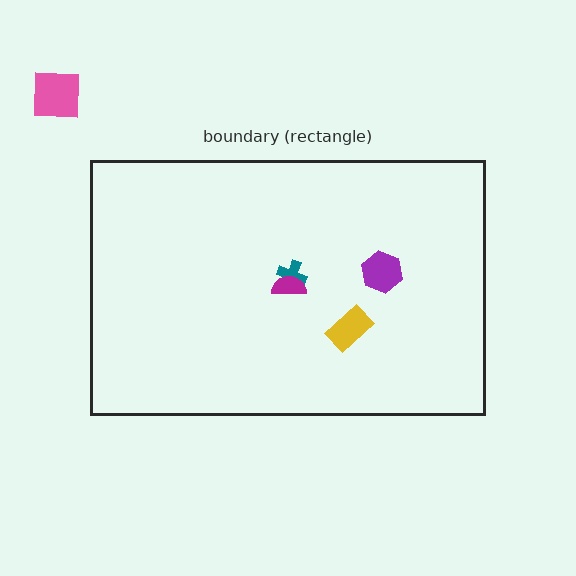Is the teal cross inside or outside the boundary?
Inside.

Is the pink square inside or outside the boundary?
Outside.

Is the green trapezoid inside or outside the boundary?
Outside.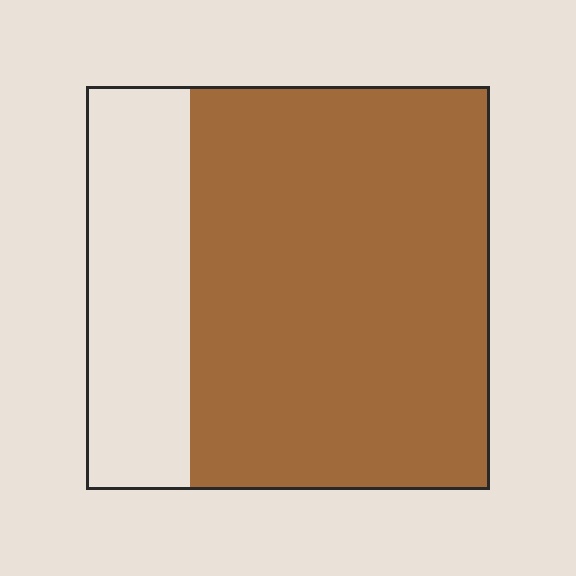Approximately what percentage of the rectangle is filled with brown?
Approximately 75%.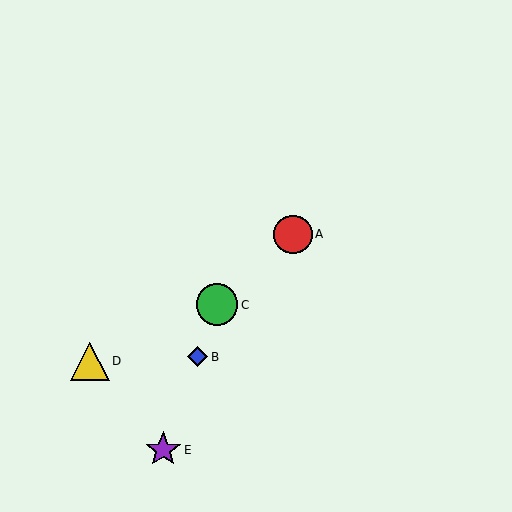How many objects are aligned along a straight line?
3 objects (B, C, E) are aligned along a straight line.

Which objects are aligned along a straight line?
Objects B, C, E are aligned along a straight line.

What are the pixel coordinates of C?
Object C is at (217, 305).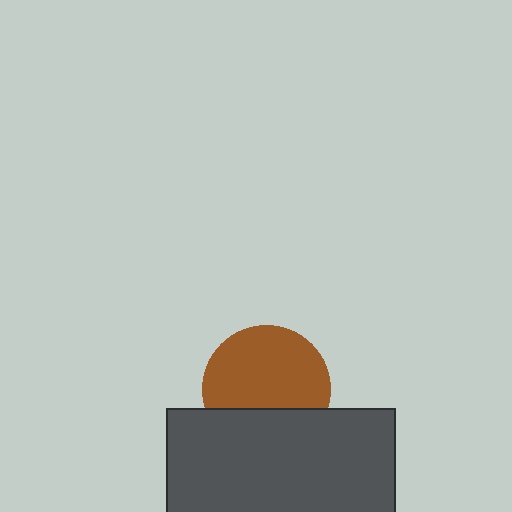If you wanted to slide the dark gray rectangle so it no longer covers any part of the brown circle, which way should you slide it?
Slide it down — that is the most direct way to separate the two shapes.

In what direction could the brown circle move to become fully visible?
The brown circle could move up. That would shift it out from behind the dark gray rectangle entirely.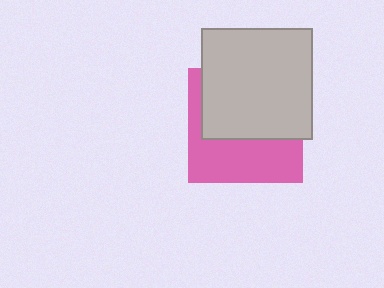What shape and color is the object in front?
The object in front is a light gray square.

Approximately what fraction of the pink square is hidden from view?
Roughly 55% of the pink square is hidden behind the light gray square.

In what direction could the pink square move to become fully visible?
The pink square could move down. That would shift it out from behind the light gray square entirely.